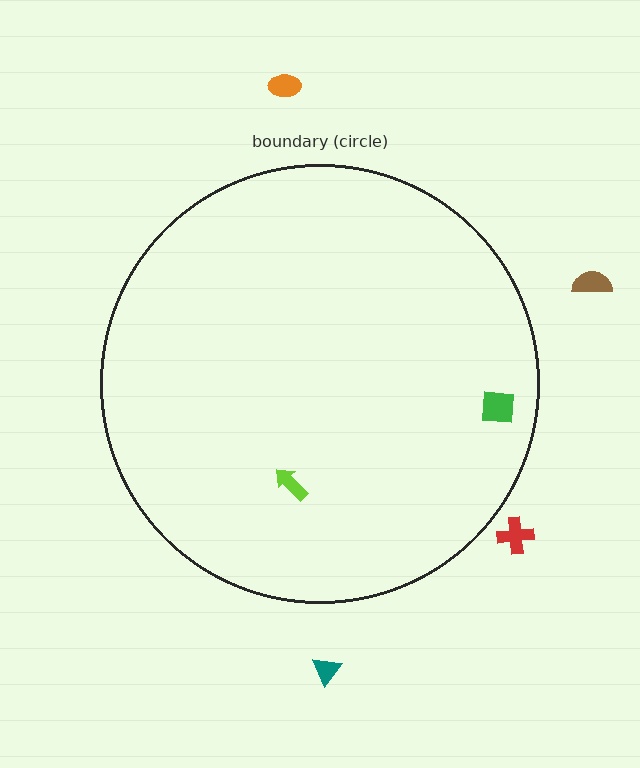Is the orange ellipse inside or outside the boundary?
Outside.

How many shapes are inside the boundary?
2 inside, 4 outside.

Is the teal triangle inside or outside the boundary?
Outside.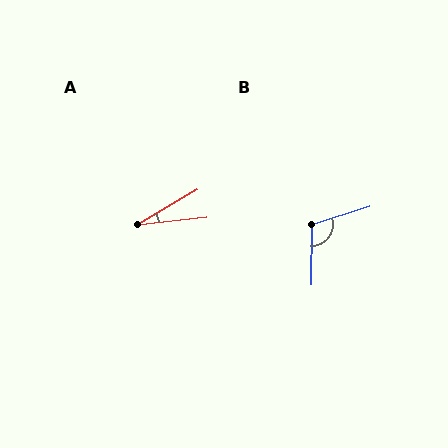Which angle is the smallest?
A, at approximately 23 degrees.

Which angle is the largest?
B, at approximately 108 degrees.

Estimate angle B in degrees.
Approximately 108 degrees.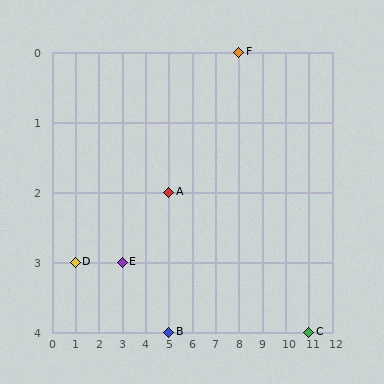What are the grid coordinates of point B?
Point B is at grid coordinates (5, 4).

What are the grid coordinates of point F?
Point F is at grid coordinates (8, 0).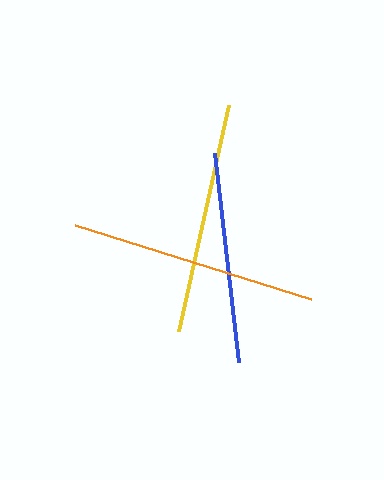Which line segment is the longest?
The orange line is the longest at approximately 248 pixels.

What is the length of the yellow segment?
The yellow segment is approximately 231 pixels long.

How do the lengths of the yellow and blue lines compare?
The yellow and blue lines are approximately the same length.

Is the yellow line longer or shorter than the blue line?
The yellow line is longer than the blue line.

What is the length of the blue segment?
The blue segment is approximately 211 pixels long.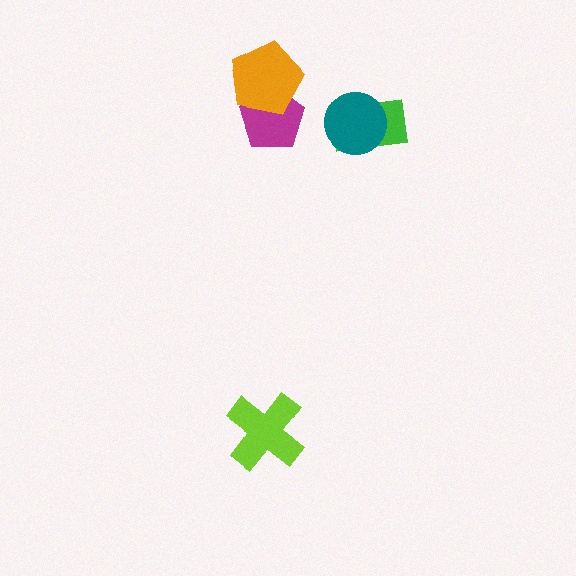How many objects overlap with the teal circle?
1 object overlaps with the teal circle.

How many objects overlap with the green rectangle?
1 object overlaps with the green rectangle.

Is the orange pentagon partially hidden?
No, no other shape covers it.